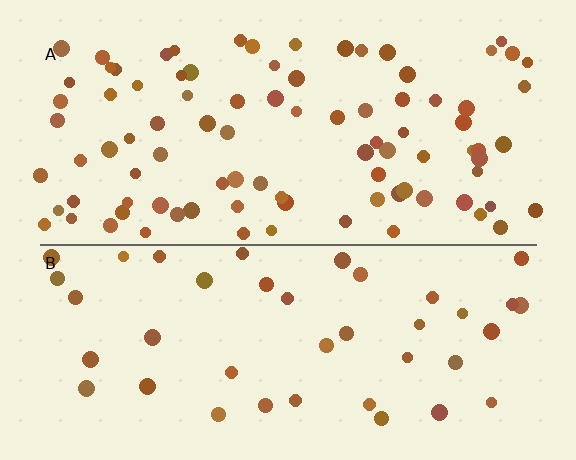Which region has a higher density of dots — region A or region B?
A (the top).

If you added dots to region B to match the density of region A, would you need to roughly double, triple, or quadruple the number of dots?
Approximately double.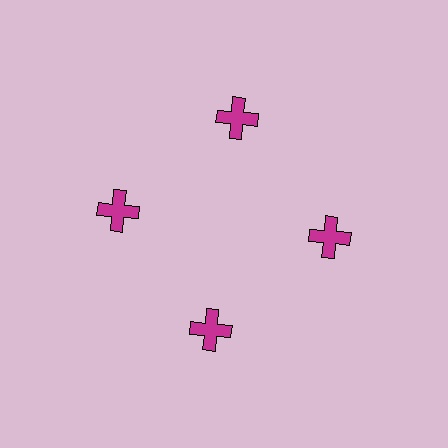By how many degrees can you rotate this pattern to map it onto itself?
The pattern maps onto itself every 90 degrees of rotation.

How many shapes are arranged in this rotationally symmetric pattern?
There are 4 shapes, arranged in 4 groups of 1.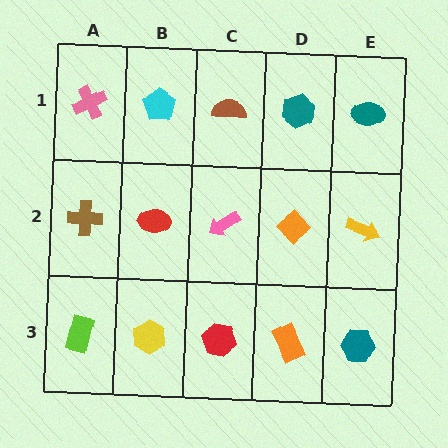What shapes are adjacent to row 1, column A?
A brown cross (row 2, column A), a cyan pentagon (row 1, column B).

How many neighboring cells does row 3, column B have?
3.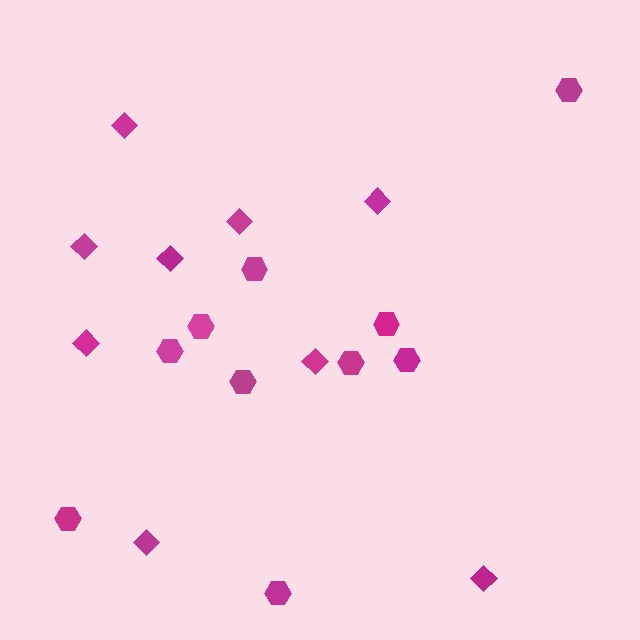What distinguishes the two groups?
There are 2 groups: one group of hexagons (10) and one group of diamonds (9).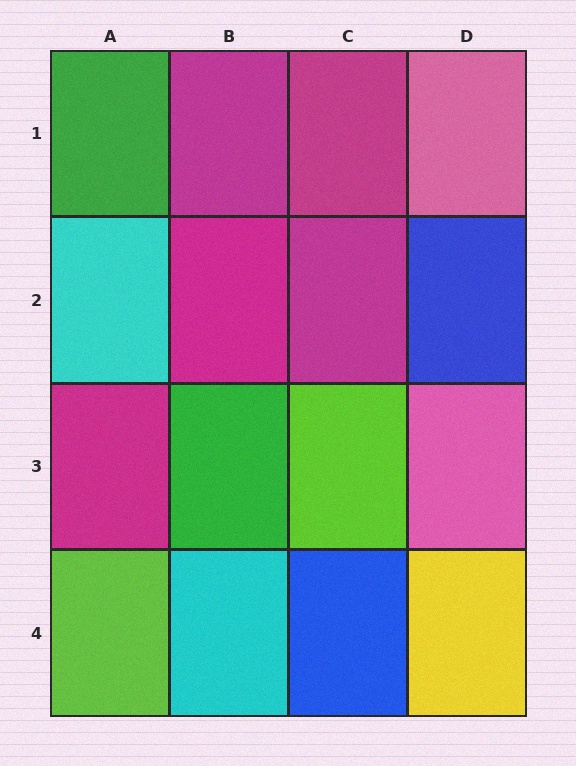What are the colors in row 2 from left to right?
Cyan, magenta, magenta, blue.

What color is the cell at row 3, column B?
Green.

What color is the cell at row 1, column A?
Green.